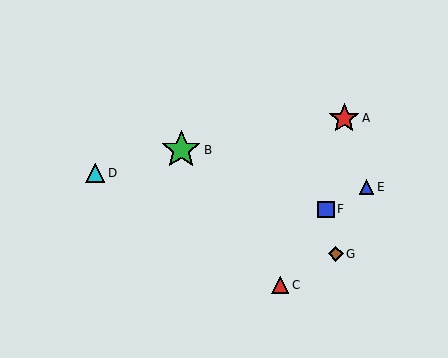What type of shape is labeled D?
Shape D is a cyan triangle.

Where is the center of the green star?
The center of the green star is at (181, 150).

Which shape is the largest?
The green star (labeled B) is the largest.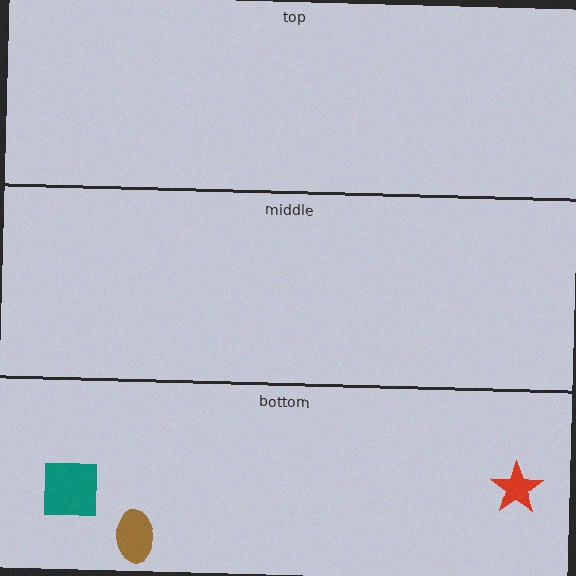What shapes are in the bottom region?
The brown ellipse, the red star, the teal square.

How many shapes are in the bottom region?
3.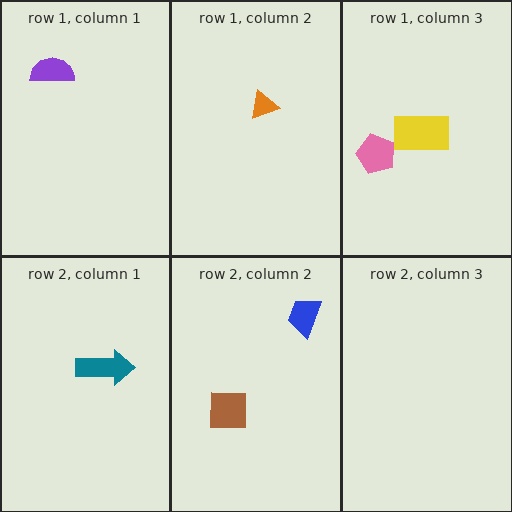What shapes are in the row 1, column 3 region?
The pink pentagon, the yellow rectangle.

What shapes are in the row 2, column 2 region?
The blue trapezoid, the brown square.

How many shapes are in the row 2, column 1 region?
1.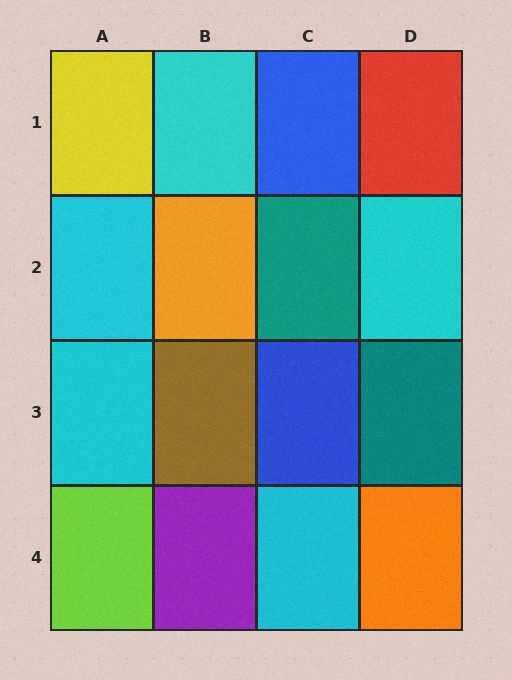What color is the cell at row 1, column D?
Red.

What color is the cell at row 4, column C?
Cyan.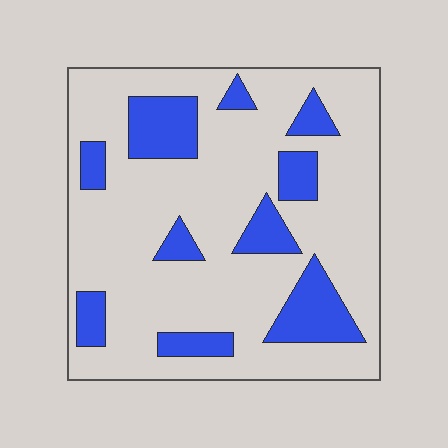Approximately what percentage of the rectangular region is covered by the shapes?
Approximately 20%.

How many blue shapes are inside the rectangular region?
10.